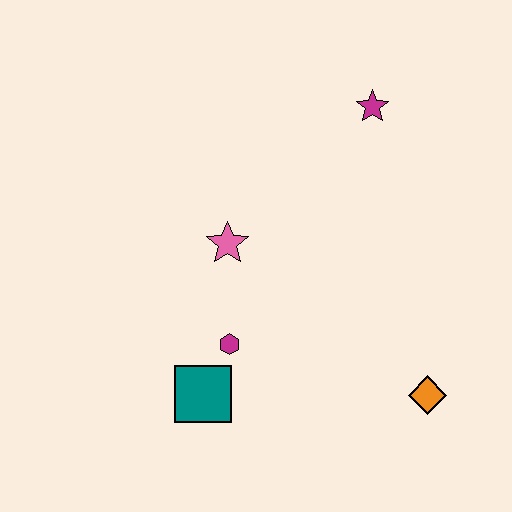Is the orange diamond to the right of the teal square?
Yes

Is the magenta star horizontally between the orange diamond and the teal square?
Yes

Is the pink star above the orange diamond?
Yes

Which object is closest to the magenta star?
The pink star is closest to the magenta star.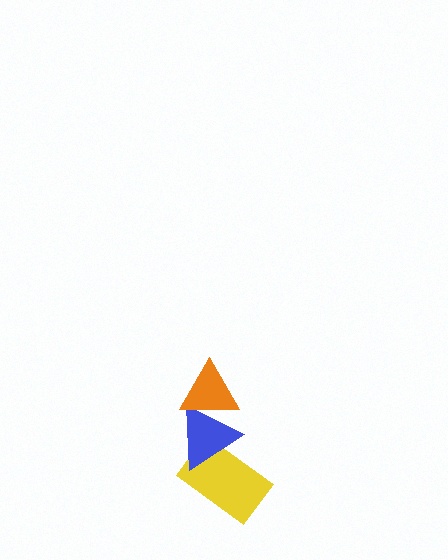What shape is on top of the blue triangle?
The orange triangle is on top of the blue triangle.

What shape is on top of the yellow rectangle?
The blue triangle is on top of the yellow rectangle.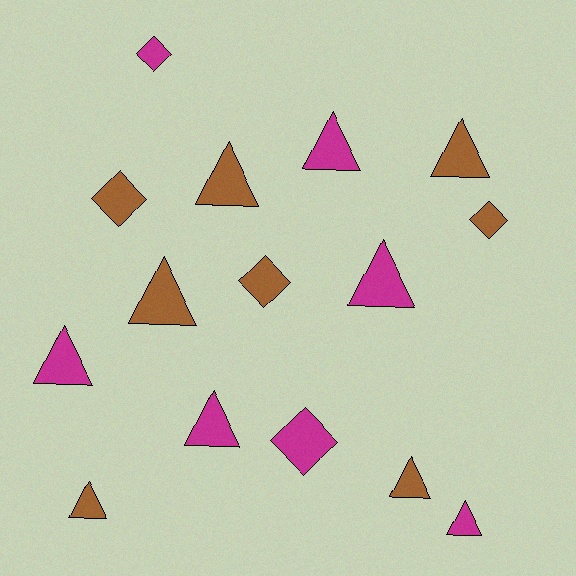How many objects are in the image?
There are 15 objects.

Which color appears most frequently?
Brown, with 8 objects.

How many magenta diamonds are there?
There are 2 magenta diamonds.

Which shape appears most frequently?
Triangle, with 10 objects.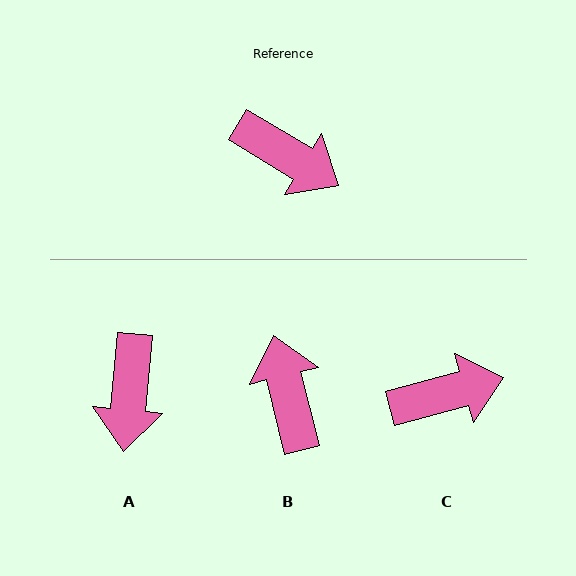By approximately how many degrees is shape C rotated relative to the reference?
Approximately 47 degrees counter-clockwise.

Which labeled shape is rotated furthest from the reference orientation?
B, about 135 degrees away.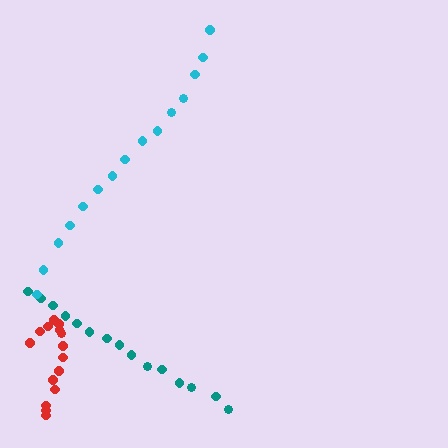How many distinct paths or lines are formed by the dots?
There are 3 distinct paths.